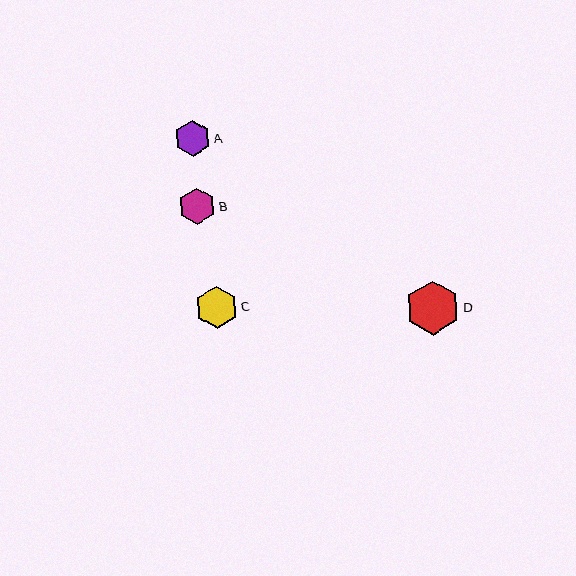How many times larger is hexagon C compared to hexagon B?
Hexagon C is approximately 1.2 times the size of hexagon B.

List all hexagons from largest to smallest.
From largest to smallest: D, C, B, A.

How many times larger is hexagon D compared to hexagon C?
Hexagon D is approximately 1.3 times the size of hexagon C.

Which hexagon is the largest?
Hexagon D is the largest with a size of approximately 54 pixels.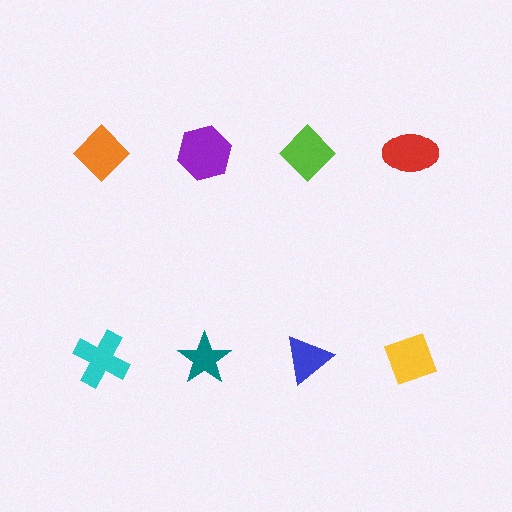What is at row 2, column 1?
A cyan cross.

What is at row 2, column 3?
A blue triangle.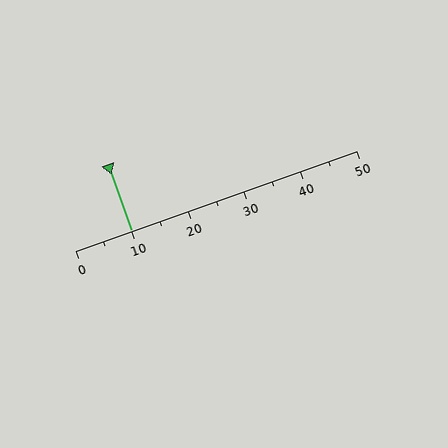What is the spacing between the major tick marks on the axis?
The major ticks are spaced 10 apart.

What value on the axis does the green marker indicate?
The marker indicates approximately 10.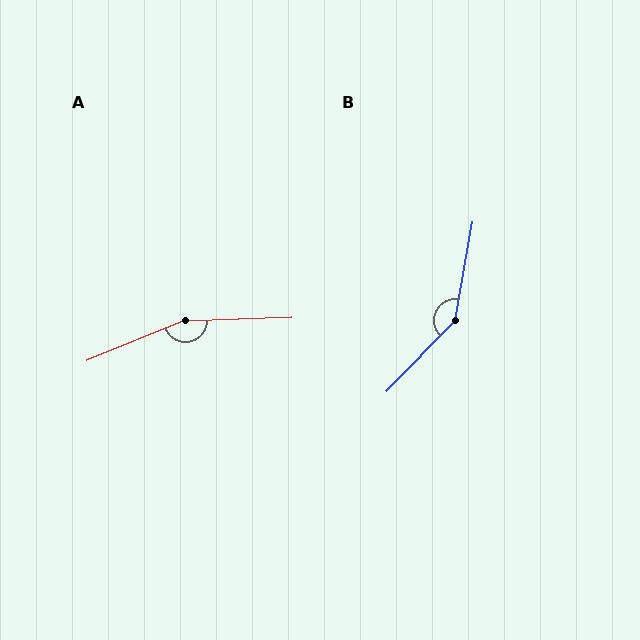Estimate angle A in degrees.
Approximately 159 degrees.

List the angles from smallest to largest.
B (146°), A (159°).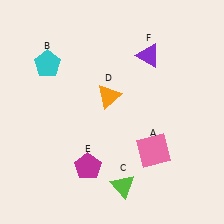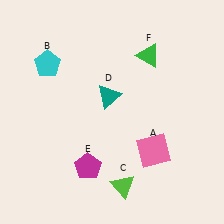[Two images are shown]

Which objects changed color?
D changed from orange to teal. F changed from purple to green.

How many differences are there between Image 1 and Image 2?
There are 2 differences between the two images.